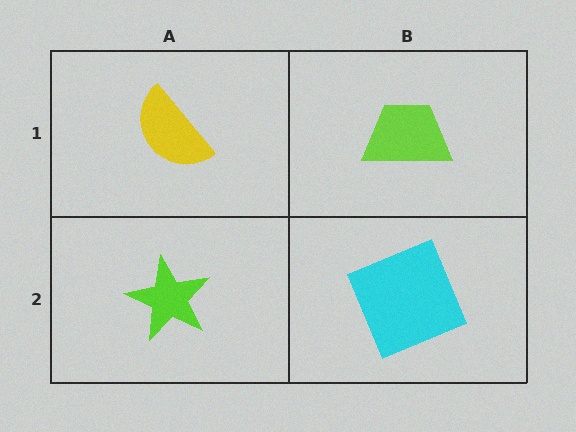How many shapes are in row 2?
2 shapes.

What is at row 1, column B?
A lime trapezoid.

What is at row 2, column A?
A lime star.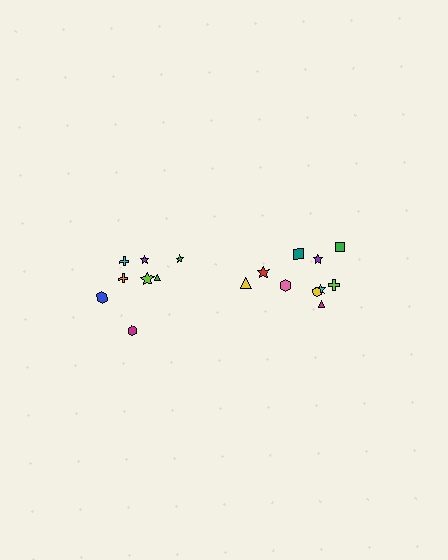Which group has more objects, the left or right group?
The right group.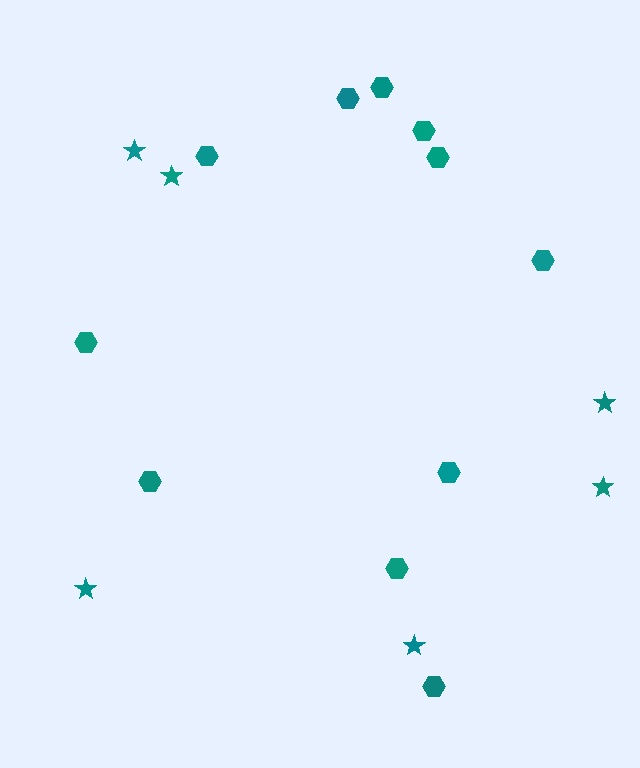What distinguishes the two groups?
There are 2 groups: one group of hexagons (11) and one group of stars (6).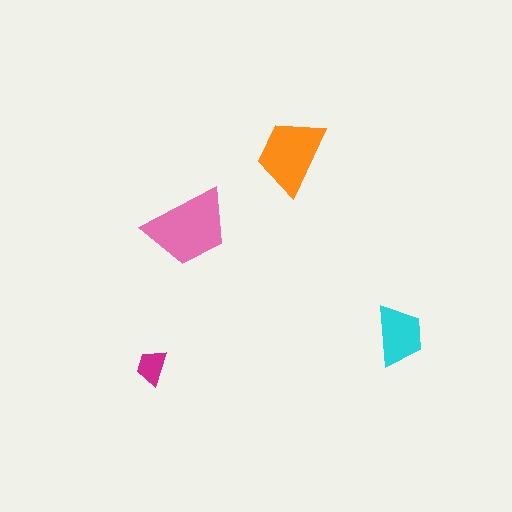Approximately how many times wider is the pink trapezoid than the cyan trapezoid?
About 1.5 times wider.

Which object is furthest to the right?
The cyan trapezoid is rightmost.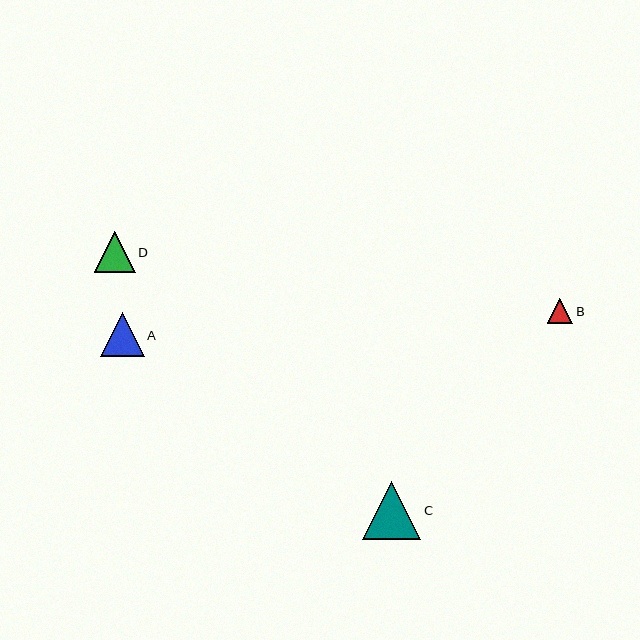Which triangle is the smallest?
Triangle B is the smallest with a size of approximately 25 pixels.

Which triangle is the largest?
Triangle C is the largest with a size of approximately 58 pixels.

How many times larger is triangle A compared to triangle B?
Triangle A is approximately 1.7 times the size of triangle B.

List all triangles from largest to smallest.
From largest to smallest: C, A, D, B.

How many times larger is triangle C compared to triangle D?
Triangle C is approximately 1.4 times the size of triangle D.